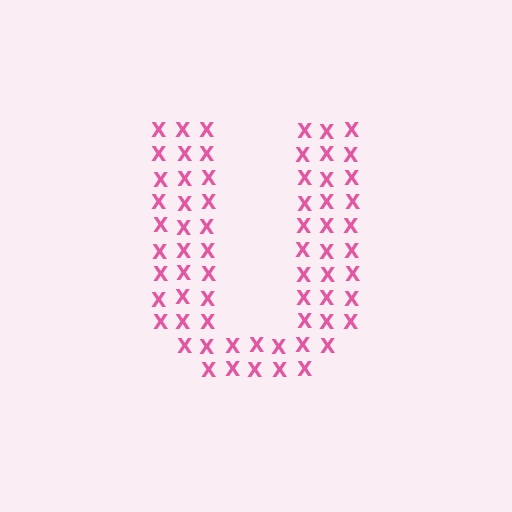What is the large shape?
The large shape is the letter U.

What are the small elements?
The small elements are letter X's.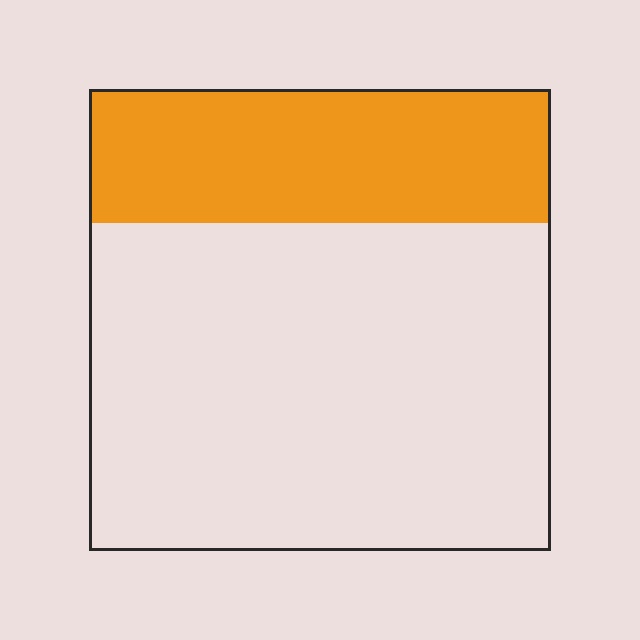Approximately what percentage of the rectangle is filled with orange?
Approximately 30%.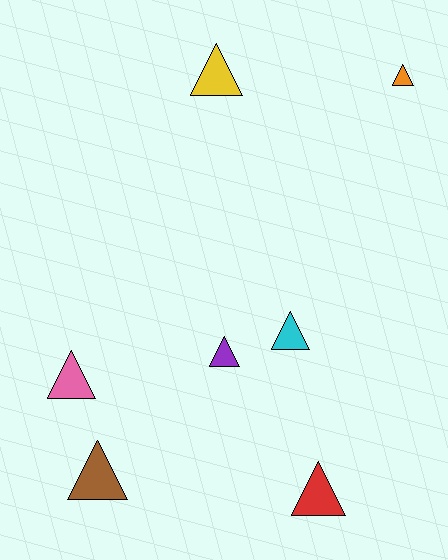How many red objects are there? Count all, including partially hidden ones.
There is 1 red object.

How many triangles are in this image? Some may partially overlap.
There are 7 triangles.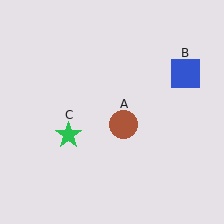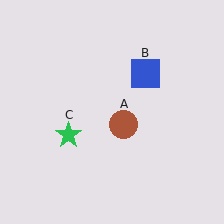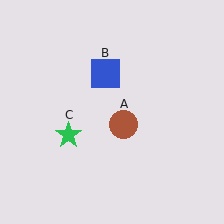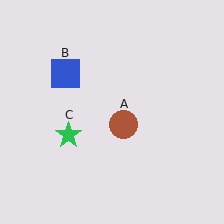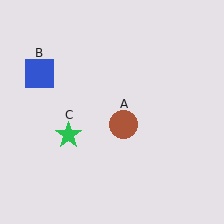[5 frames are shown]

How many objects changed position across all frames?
1 object changed position: blue square (object B).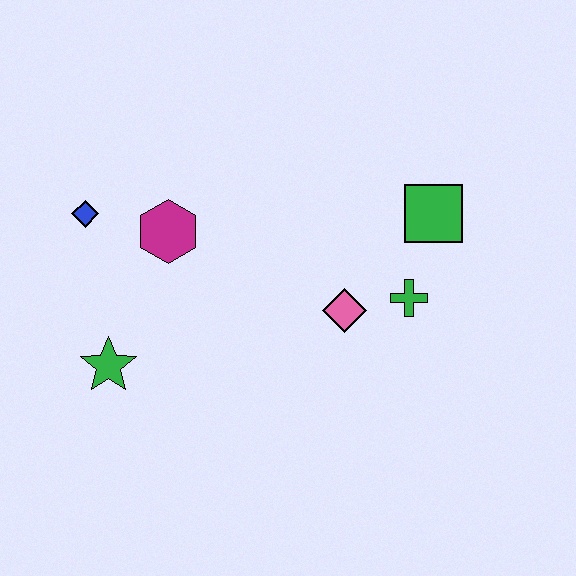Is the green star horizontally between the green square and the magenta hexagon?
No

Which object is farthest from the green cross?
The blue diamond is farthest from the green cross.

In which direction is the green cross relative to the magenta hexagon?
The green cross is to the right of the magenta hexagon.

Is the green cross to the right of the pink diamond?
Yes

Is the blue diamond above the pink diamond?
Yes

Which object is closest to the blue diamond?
The magenta hexagon is closest to the blue diamond.